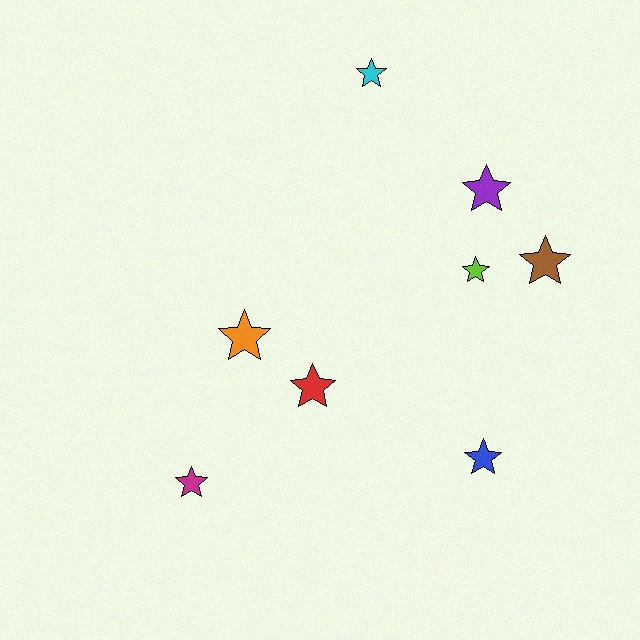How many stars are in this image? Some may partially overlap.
There are 8 stars.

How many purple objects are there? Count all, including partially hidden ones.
There is 1 purple object.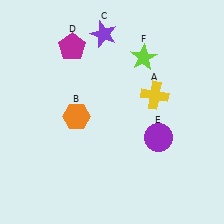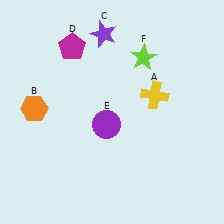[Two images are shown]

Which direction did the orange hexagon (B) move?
The orange hexagon (B) moved left.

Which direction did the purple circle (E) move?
The purple circle (E) moved left.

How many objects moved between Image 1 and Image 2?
2 objects moved between the two images.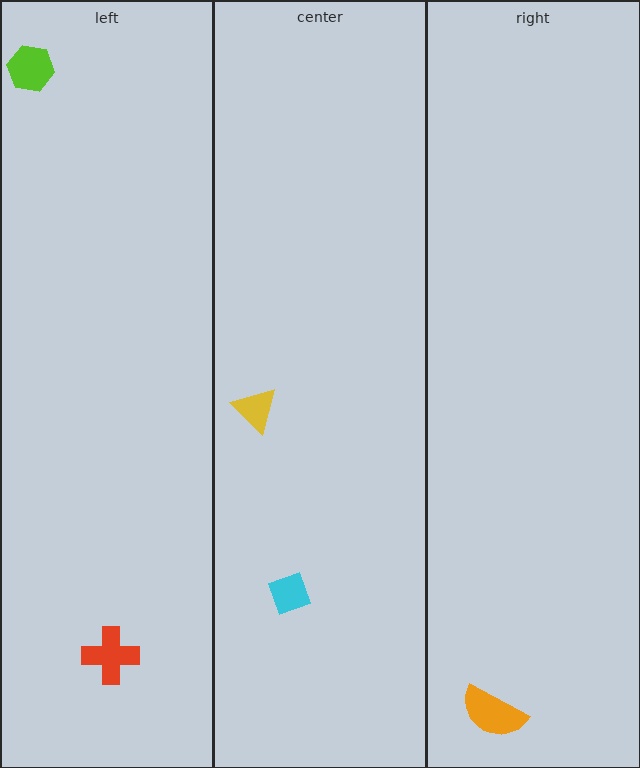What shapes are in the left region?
The red cross, the lime hexagon.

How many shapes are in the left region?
2.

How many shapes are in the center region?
2.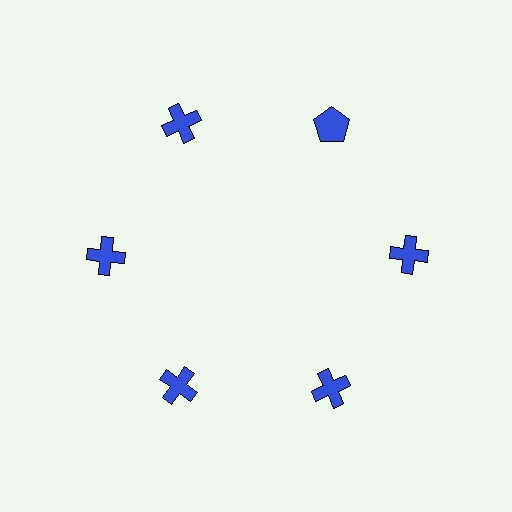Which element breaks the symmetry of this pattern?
The blue pentagon at roughly the 1 o'clock position breaks the symmetry. All other shapes are blue crosses.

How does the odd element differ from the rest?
It has a different shape: pentagon instead of cross.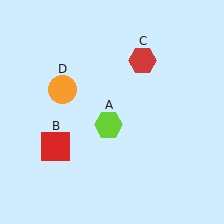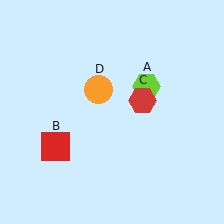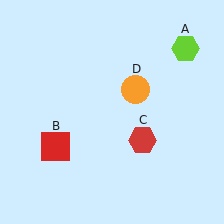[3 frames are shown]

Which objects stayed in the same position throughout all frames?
Red square (object B) remained stationary.